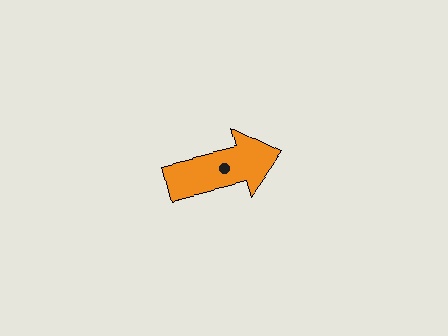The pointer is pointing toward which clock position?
Roughly 3 o'clock.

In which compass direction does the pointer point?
East.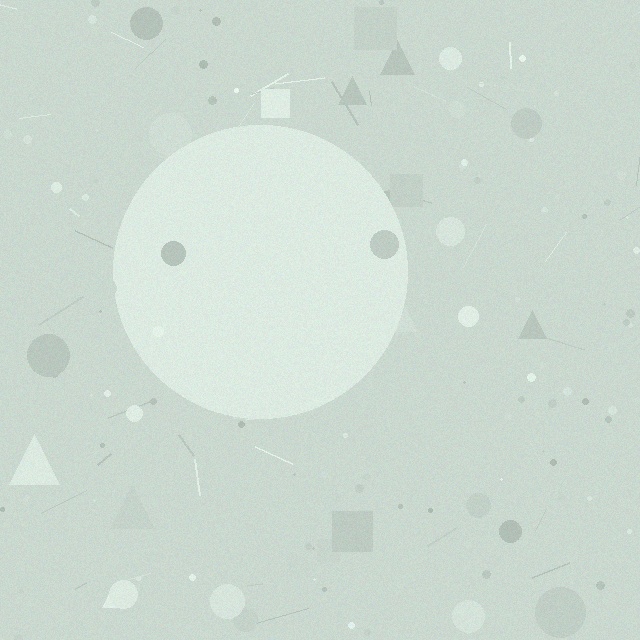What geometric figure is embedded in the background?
A circle is embedded in the background.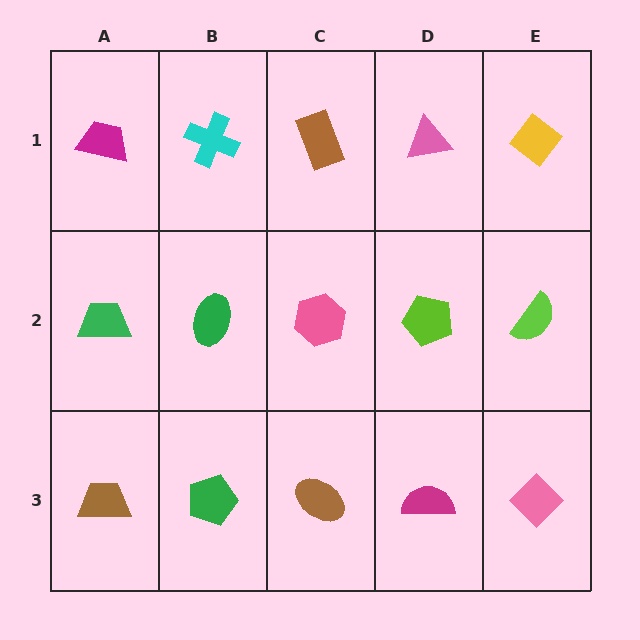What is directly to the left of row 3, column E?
A magenta semicircle.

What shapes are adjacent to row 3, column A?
A green trapezoid (row 2, column A), a green pentagon (row 3, column B).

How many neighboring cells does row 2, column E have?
3.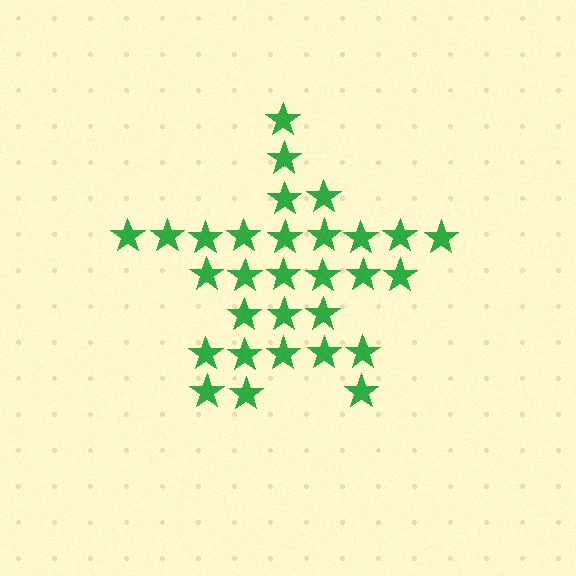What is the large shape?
The large shape is a star.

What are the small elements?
The small elements are stars.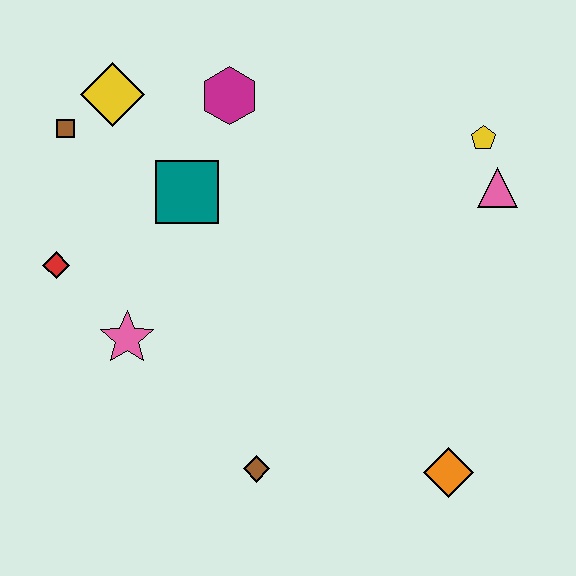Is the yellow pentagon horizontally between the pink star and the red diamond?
No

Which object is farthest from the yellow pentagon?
The red diamond is farthest from the yellow pentagon.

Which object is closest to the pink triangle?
The yellow pentagon is closest to the pink triangle.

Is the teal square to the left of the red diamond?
No